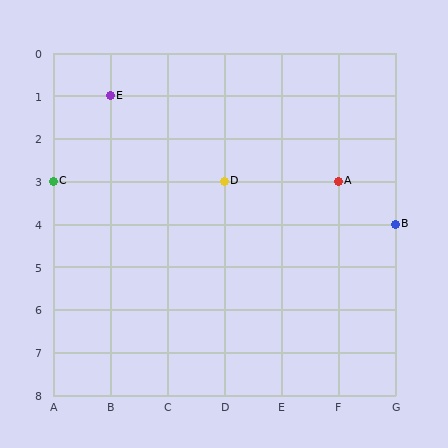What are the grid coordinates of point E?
Point E is at grid coordinates (B, 1).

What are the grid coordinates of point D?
Point D is at grid coordinates (D, 3).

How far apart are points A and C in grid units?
Points A and C are 5 columns apart.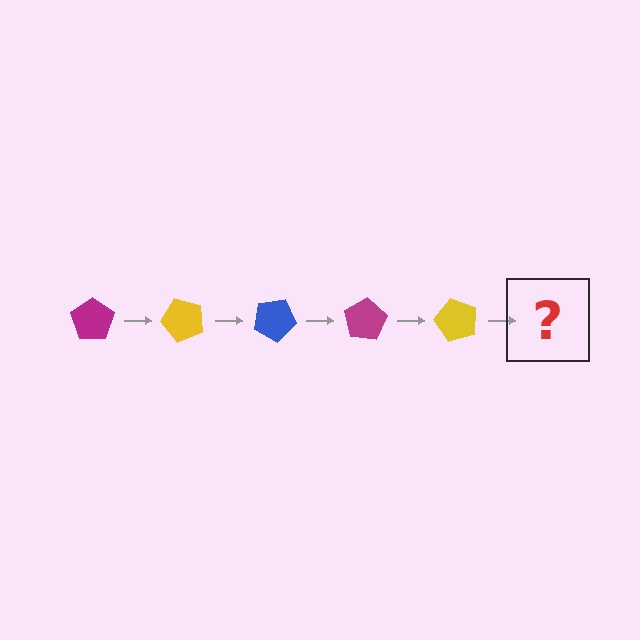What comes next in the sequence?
The next element should be a blue pentagon, rotated 250 degrees from the start.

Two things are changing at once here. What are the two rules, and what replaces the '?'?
The two rules are that it rotates 50 degrees each step and the color cycles through magenta, yellow, and blue. The '?' should be a blue pentagon, rotated 250 degrees from the start.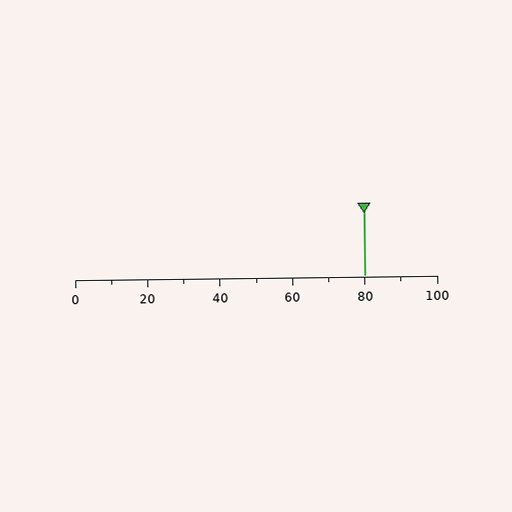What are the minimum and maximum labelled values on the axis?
The axis runs from 0 to 100.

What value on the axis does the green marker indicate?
The marker indicates approximately 80.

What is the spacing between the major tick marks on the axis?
The major ticks are spaced 20 apart.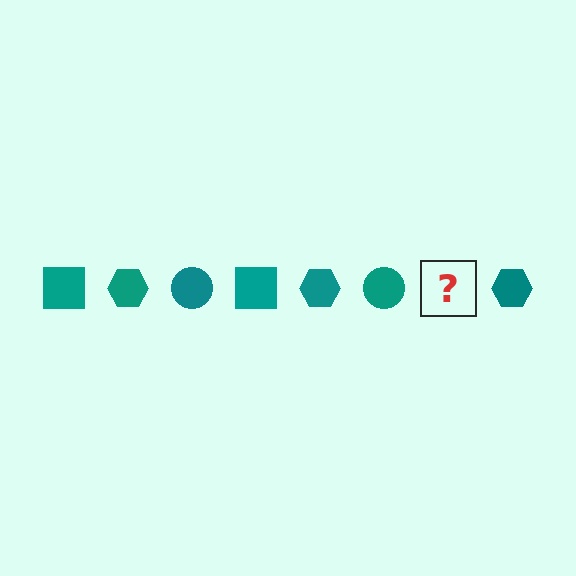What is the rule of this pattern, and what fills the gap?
The rule is that the pattern cycles through square, hexagon, circle shapes in teal. The gap should be filled with a teal square.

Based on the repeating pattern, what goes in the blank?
The blank should be a teal square.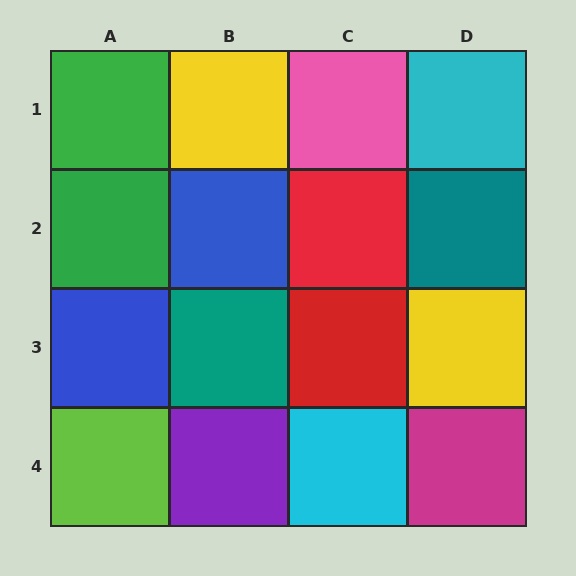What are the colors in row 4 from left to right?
Lime, purple, cyan, magenta.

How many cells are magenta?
1 cell is magenta.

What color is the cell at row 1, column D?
Cyan.